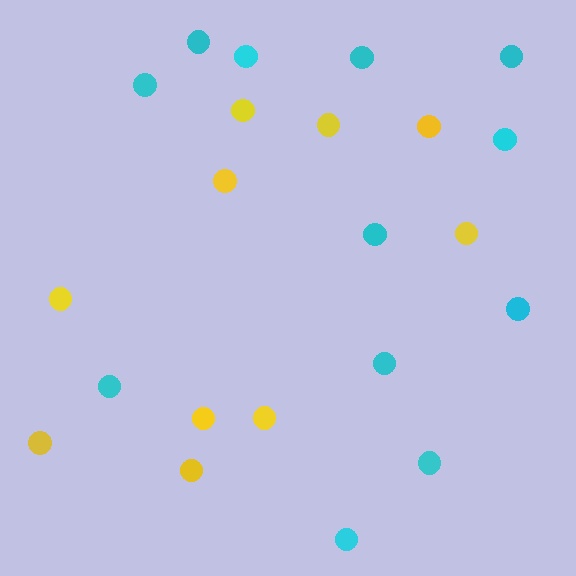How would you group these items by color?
There are 2 groups: one group of cyan circles (12) and one group of yellow circles (10).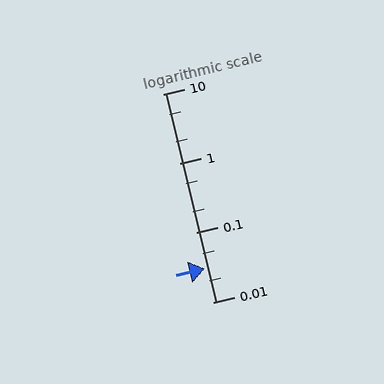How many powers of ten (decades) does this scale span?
The scale spans 3 decades, from 0.01 to 10.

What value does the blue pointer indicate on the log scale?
The pointer indicates approximately 0.03.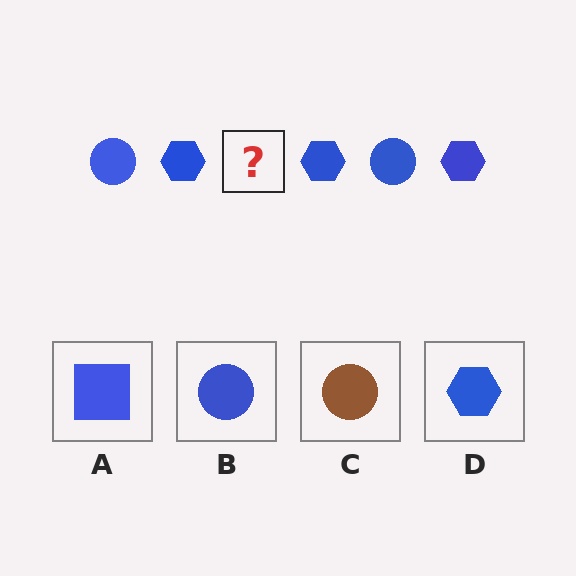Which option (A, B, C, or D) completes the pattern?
B.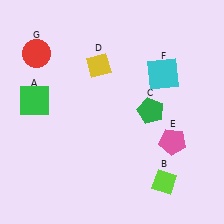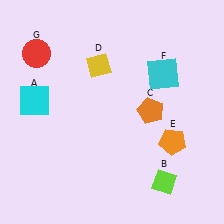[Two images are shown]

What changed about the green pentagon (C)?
In Image 1, C is green. In Image 2, it changed to orange.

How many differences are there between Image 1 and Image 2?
There are 3 differences between the two images.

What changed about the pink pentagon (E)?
In Image 1, E is pink. In Image 2, it changed to orange.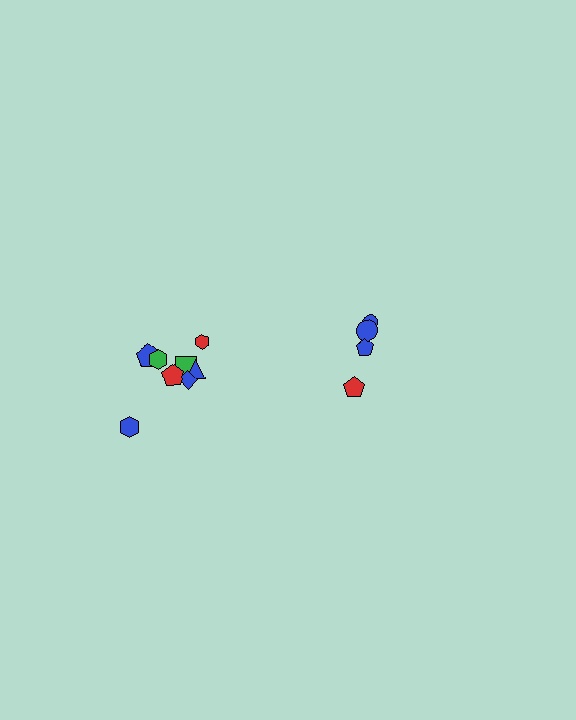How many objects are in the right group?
There are 4 objects.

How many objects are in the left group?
There are 8 objects.